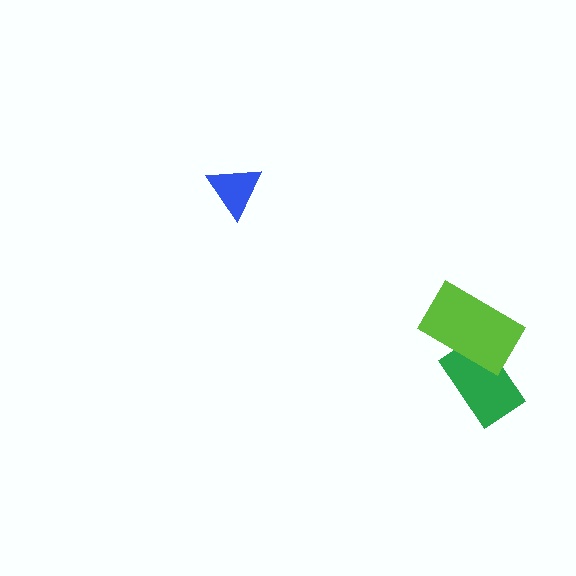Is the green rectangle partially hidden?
Yes, it is partially covered by another shape.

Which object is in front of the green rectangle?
The lime rectangle is in front of the green rectangle.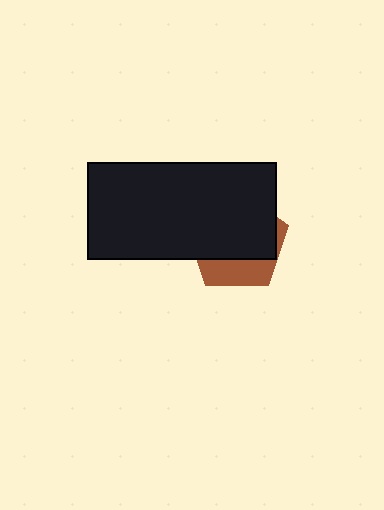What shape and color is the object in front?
The object in front is a black rectangle.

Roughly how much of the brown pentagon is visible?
A small part of it is visible (roughly 30%).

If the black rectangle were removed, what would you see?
You would see the complete brown pentagon.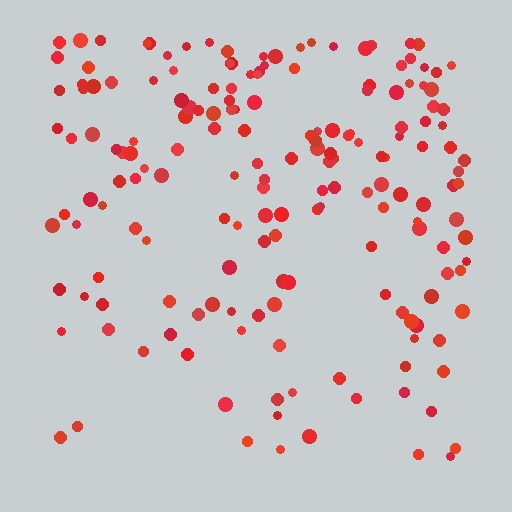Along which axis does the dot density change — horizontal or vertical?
Vertical.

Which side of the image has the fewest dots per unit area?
The bottom.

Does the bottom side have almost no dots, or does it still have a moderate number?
Still a moderate number, just noticeably fewer than the top.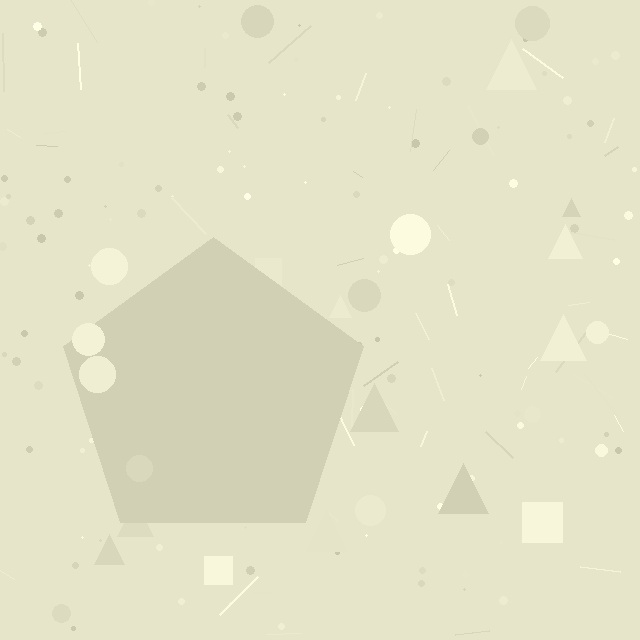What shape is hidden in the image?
A pentagon is hidden in the image.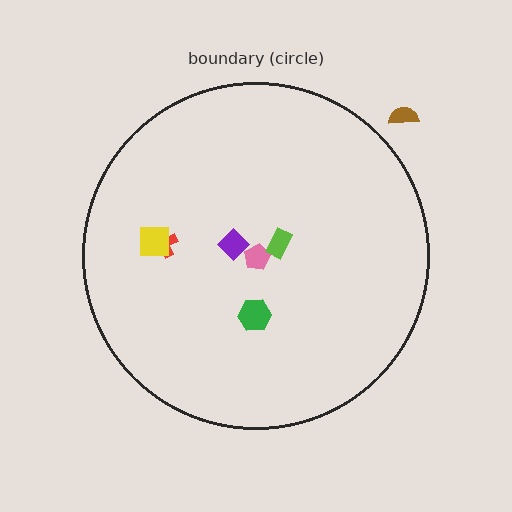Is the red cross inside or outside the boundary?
Inside.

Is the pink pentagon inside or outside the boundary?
Inside.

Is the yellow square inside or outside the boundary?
Inside.